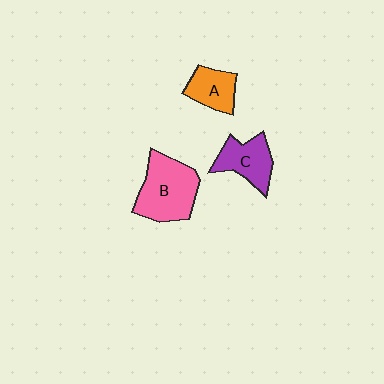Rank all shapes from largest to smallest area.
From largest to smallest: B (pink), C (purple), A (orange).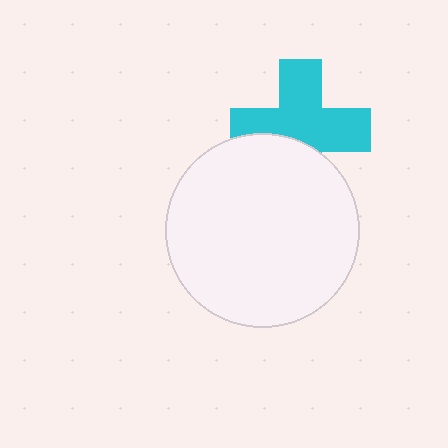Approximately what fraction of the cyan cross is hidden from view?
Roughly 32% of the cyan cross is hidden behind the white circle.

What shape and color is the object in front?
The object in front is a white circle.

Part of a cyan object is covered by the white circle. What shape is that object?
It is a cross.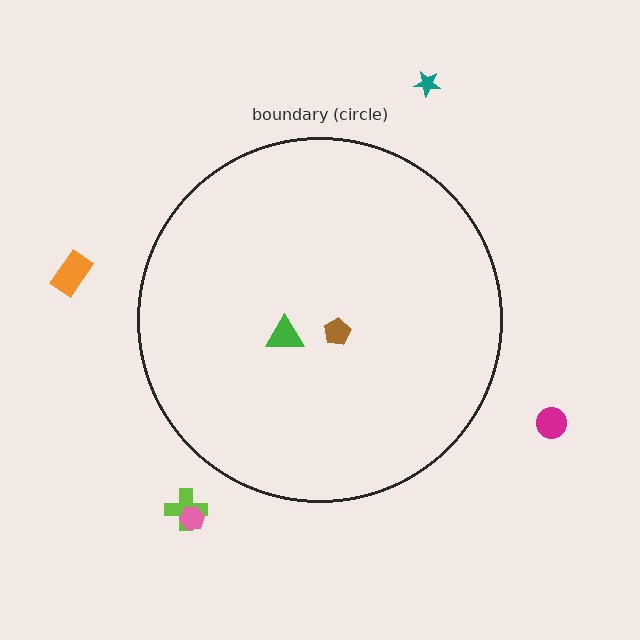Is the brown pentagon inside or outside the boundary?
Inside.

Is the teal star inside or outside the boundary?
Outside.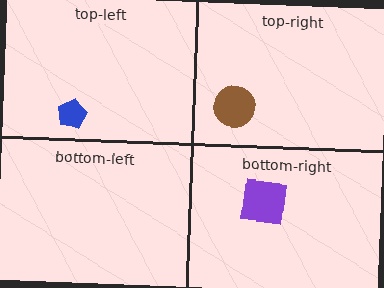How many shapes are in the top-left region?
1.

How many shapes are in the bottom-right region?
1.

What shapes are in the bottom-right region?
The purple square.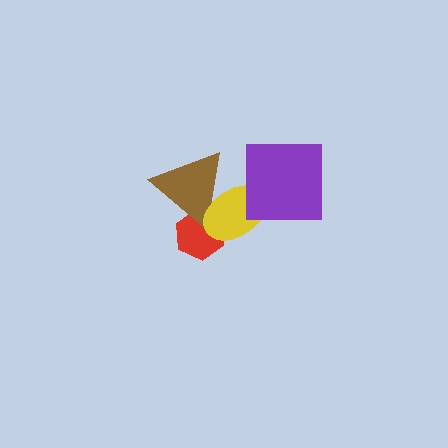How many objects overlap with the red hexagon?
2 objects overlap with the red hexagon.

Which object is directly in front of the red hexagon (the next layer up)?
The brown triangle is directly in front of the red hexagon.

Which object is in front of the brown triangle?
The yellow ellipse is in front of the brown triangle.